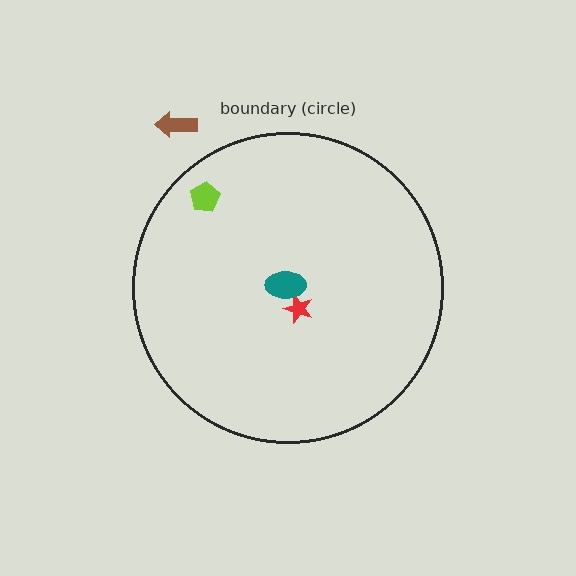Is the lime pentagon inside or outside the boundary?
Inside.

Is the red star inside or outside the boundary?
Inside.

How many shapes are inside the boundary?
3 inside, 1 outside.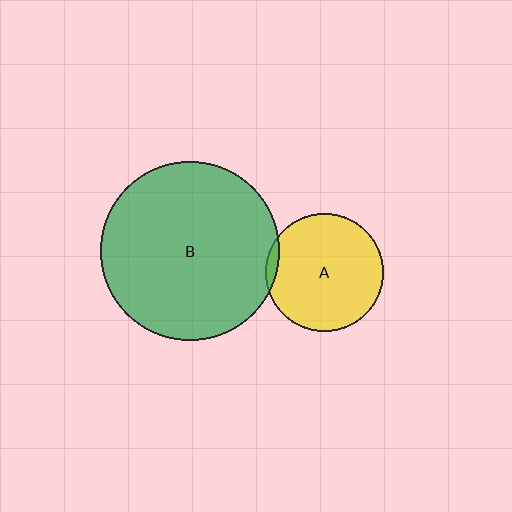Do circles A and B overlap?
Yes.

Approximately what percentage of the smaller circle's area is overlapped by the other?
Approximately 5%.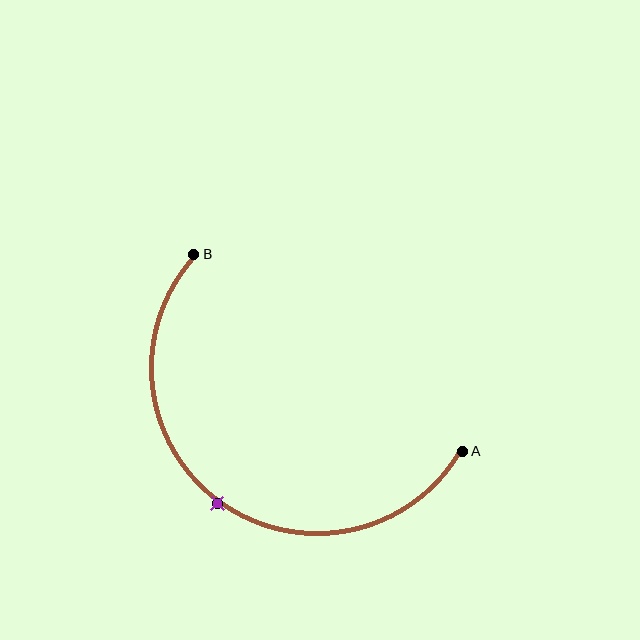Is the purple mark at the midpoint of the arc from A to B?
Yes. The purple mark lies on the arc at equal arc-length from both A and B — it is the arc midpoint.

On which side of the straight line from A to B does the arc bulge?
The arc bulges below and to the left of the straight line connecting A and B.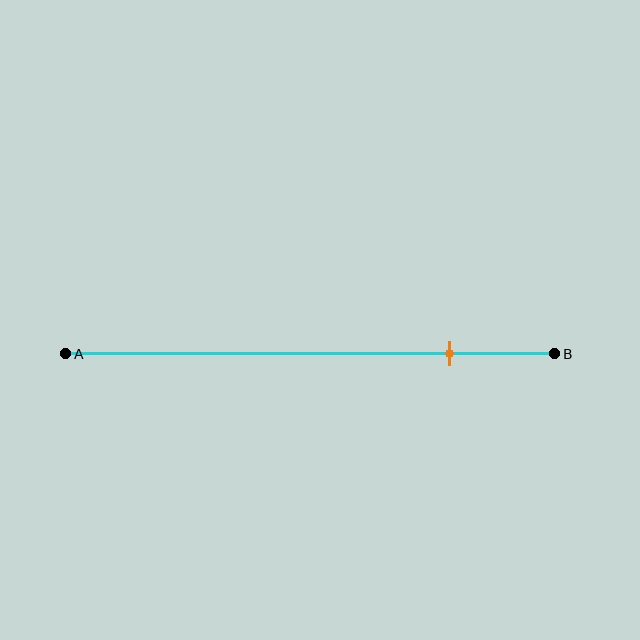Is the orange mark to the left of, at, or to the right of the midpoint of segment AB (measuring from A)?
The orange mark is to the right of the midpoint of segment AB.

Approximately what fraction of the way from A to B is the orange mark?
The orange mark is approximately 80% of the way from A to B.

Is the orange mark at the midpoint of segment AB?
No, the mark is at about 80% from A, not at the 50% midpoint.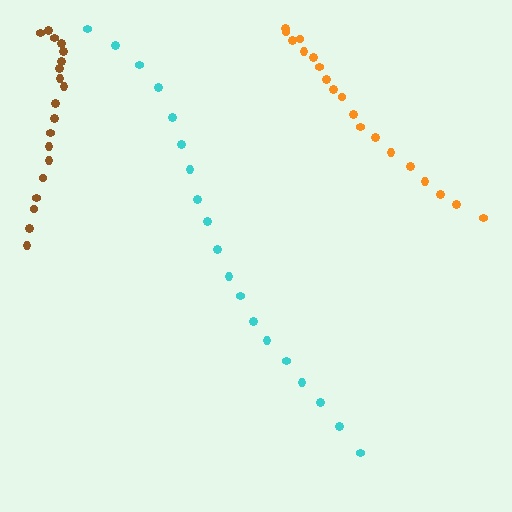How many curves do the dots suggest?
There are 3 distinct paths.